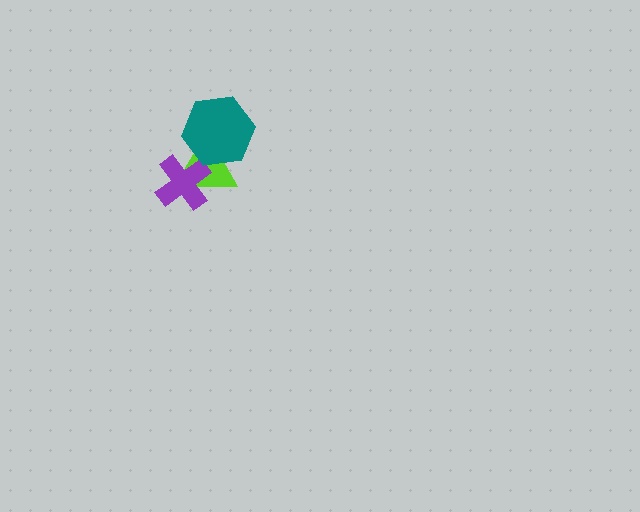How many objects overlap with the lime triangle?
2 objects overlap with the lime triangle.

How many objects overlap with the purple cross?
1 object overlaps with the purple cross.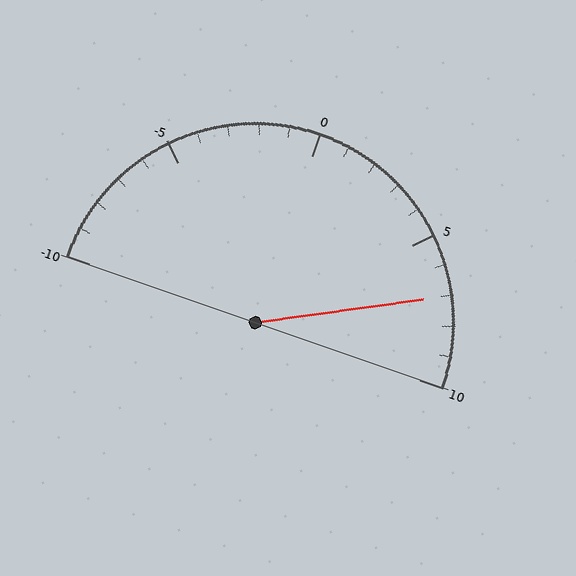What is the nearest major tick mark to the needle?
The nearest major tick mark is 5.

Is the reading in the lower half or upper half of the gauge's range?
The reading is in the upper half of the range (-10 to 10).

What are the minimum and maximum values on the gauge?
The gauge ranges from -10 to 10.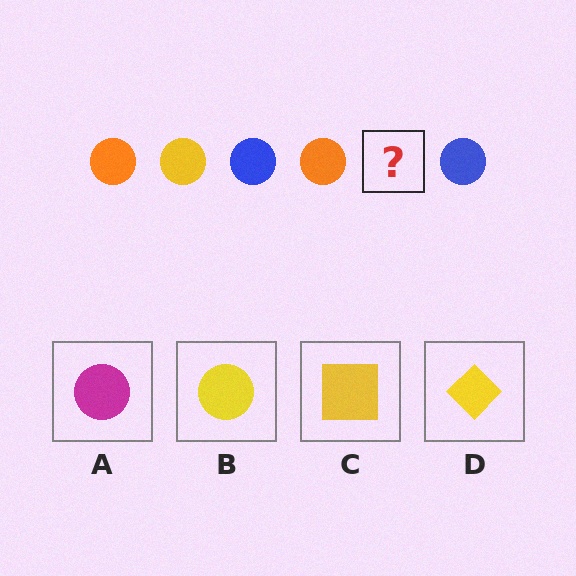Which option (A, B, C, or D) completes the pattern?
B.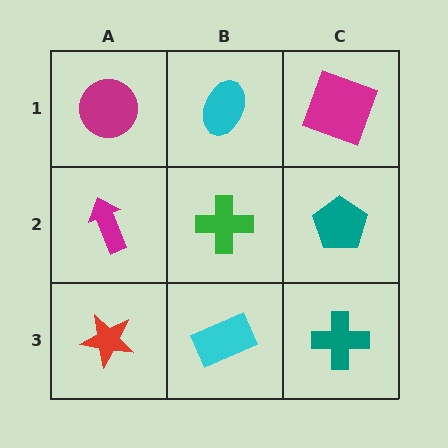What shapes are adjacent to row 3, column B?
A green cross (row 2, column B), a red star (row 3, column A), a teal cross (row 3, column C).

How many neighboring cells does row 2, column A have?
3.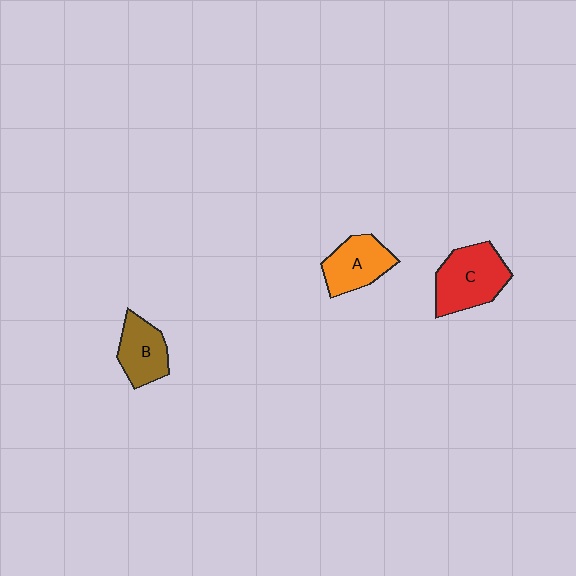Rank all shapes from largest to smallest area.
From largest to smallest: C (red), A (orange), B (brown).